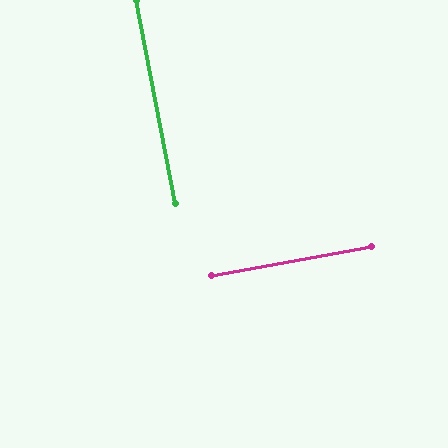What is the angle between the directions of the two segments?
Approximately 89 degrees.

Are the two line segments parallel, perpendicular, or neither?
Perpendicular — they meet at approximately 89°.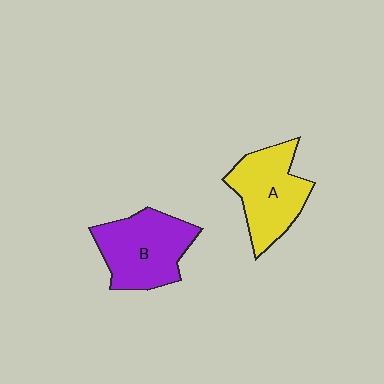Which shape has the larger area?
Shape B (purple).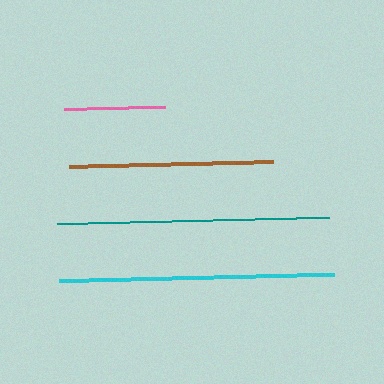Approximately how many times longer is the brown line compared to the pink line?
The brown line is approximately 2.0 times the length of the pink line.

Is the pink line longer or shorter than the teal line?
The teal line is longer than the pink line.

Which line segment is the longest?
The cyan line is the longest at approximately 275 pixels.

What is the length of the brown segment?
The brown segment is approximately 204 pixels long.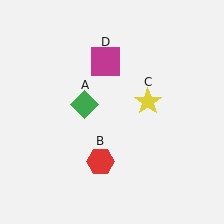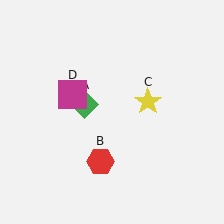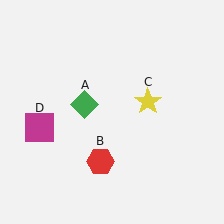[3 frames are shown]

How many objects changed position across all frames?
1 object changed position: magenta square (object D).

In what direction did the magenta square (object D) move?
The magenta square (object D) moved down and to the left.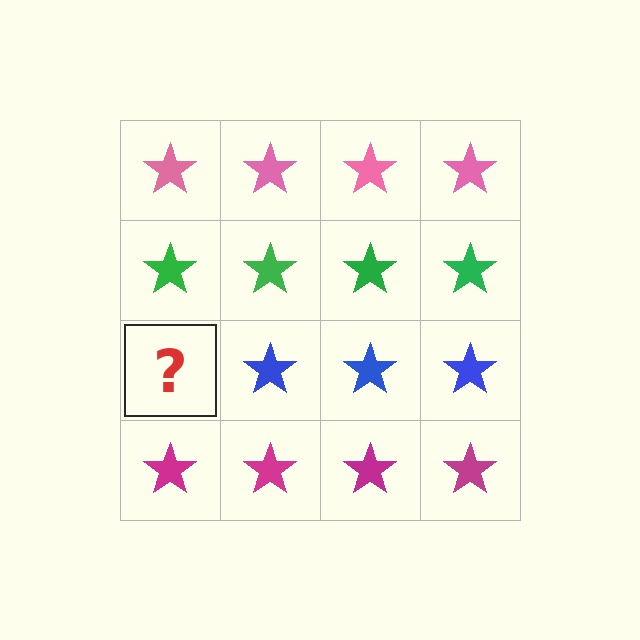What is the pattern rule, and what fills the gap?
The rule is that each row has a consistent color. The gap should be filled with a blue star.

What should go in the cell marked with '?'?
The missing cell should contain a blue star.